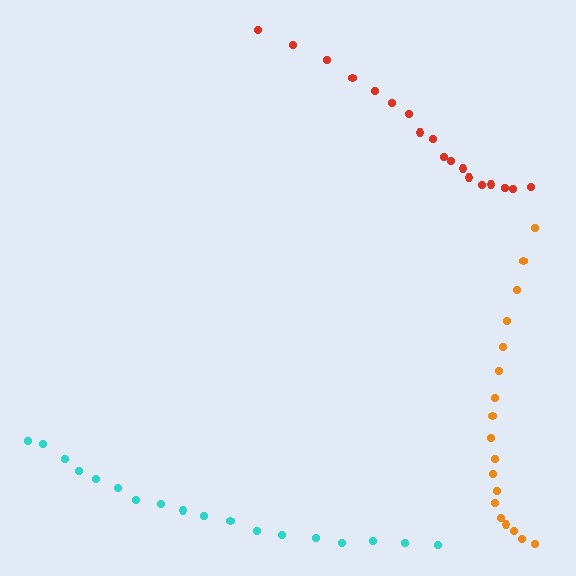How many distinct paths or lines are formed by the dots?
There are 3 distinct paths.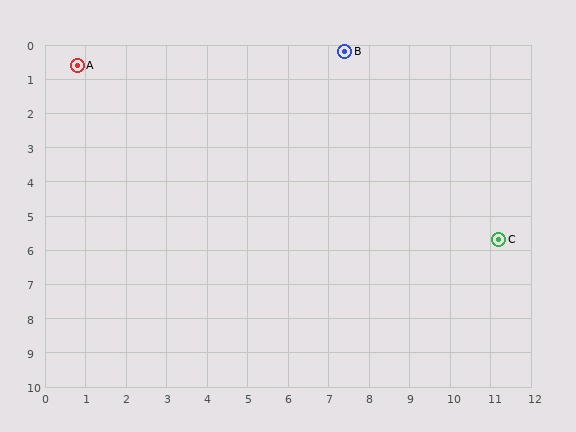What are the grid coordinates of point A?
Point A is at approximately (0.8, 0.6).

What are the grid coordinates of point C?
Point C is at approximately (11.2, 5.7).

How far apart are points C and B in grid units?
Points C and B are about 6.7 grid units apart.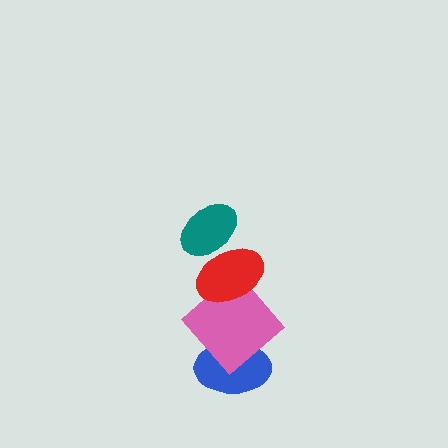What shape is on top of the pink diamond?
The red ellipse is on top of the pink diamond.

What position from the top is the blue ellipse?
The blue ellipse is 4th from the top.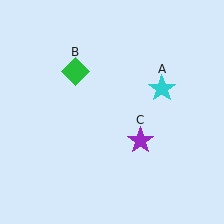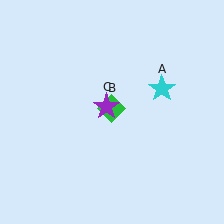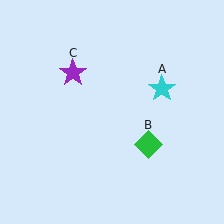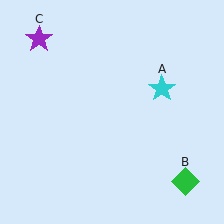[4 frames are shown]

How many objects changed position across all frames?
2 objects changed position: green diamond (object B), purple star (object C).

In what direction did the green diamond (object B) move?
The green diamond (object B) moved down and to the right.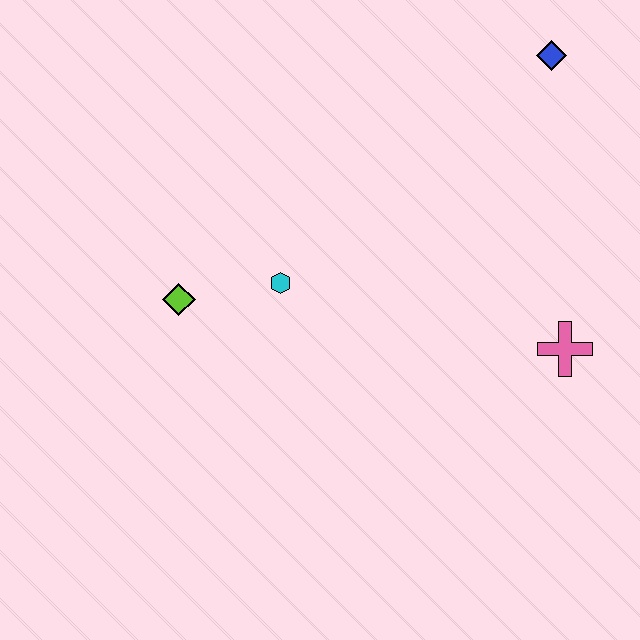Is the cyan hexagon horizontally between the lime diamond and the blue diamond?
Yes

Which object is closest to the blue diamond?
The pink cross is closest to the blue diamond.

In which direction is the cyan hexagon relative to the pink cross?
The cyan hexagon is to the left of the pink cross.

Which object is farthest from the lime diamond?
The blue diamond is farthest from the lime diamond.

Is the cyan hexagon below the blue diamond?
Yes